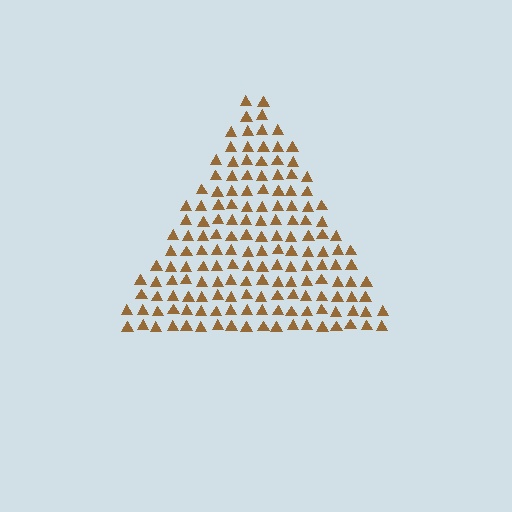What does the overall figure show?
The overall figure shows a triangle.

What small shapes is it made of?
It is made of small triangles.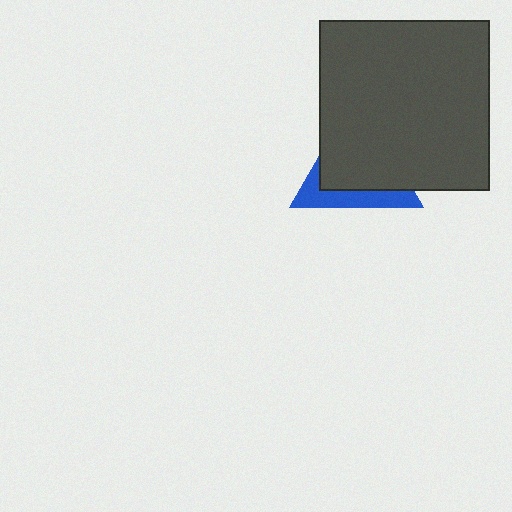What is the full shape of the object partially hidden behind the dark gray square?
The partially hidden object is a blue triangle.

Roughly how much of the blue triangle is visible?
A small part of it is visible (roughly 30%).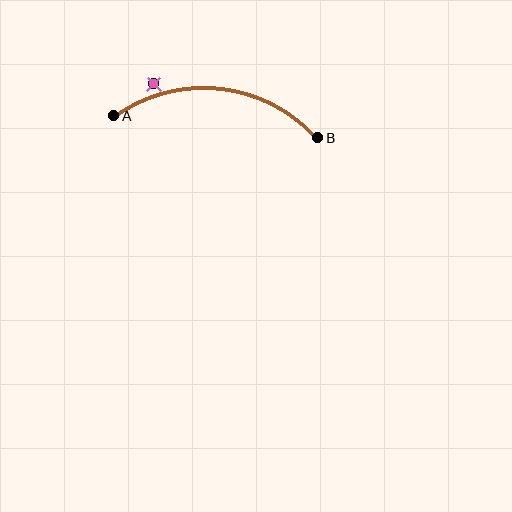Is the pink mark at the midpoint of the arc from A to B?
No — the pink mark does not lie on the arc at all. It sits slightly outside the curve.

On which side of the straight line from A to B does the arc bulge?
The arc bulges above the straight line connecting A and B.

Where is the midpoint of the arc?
The arc midpoint is the point on the curve farthest from the straight line joining A and B. It sits above that line.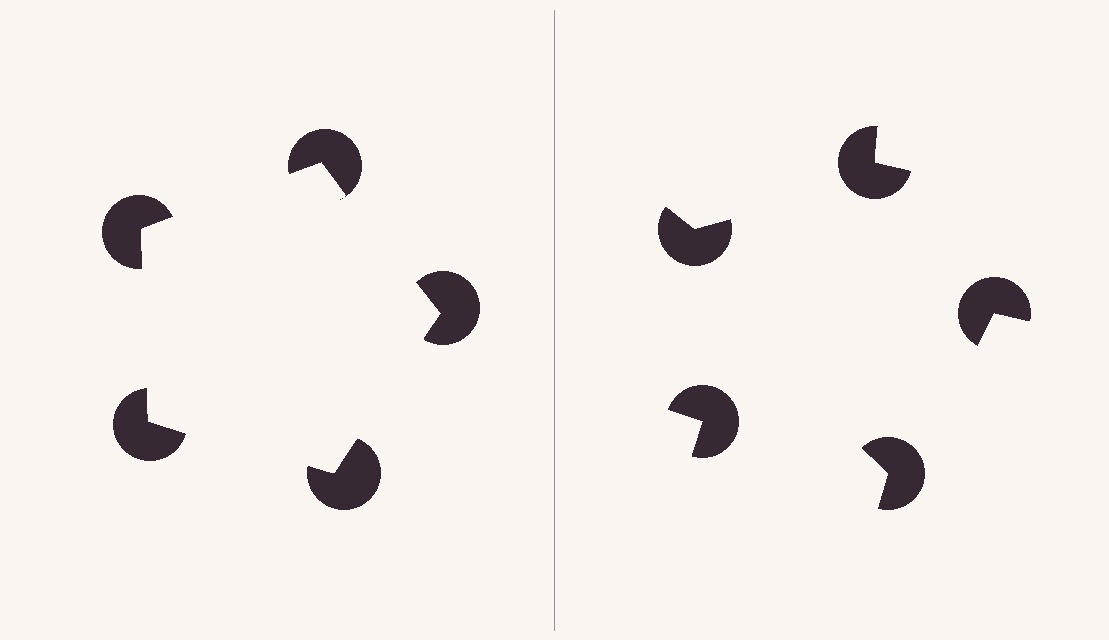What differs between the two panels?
The pac-man discs are positioned identically on both sides; only the wedge orientations differ. On the left they align to a pentagon; on the right they are misaligned.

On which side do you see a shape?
An illusory pentagon appears on the left side. On the right side the wedge cuts are rotated, so no coherent shape forms.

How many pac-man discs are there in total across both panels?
10 — 5 on each side.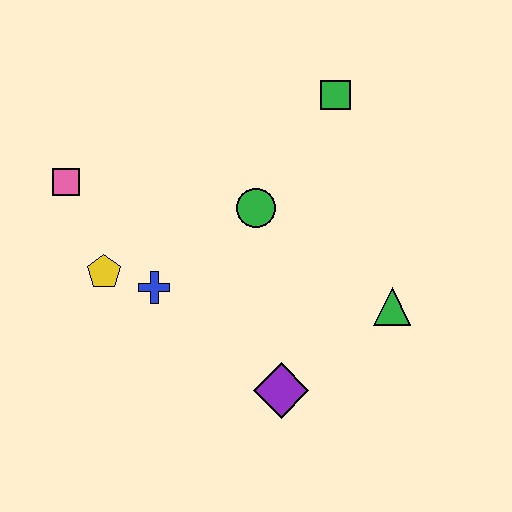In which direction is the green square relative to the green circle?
The green square is above the green circle.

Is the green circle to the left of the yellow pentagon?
No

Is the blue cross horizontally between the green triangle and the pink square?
Yes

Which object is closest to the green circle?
The blue cross is closest to the green circle.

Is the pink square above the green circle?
Yes